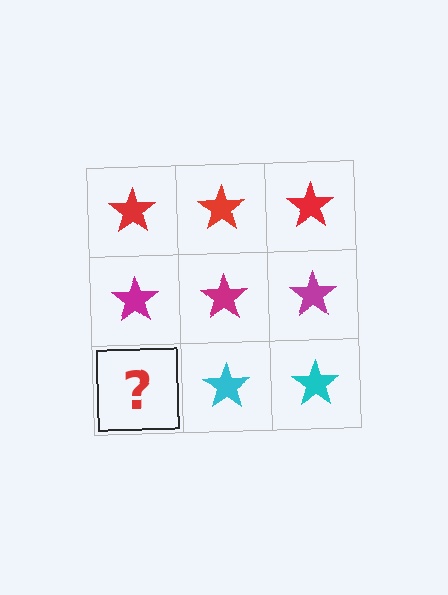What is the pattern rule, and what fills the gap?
The rule is that each row has a consistent color. The gap should be filled with a cyan star.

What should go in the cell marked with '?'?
The missing cell should contain a cyan star.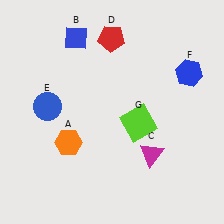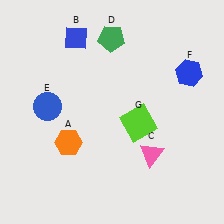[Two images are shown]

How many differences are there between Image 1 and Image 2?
There are 2 differences between the two images.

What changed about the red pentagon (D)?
In Image 1, D is red. In Image 2, it changed to green.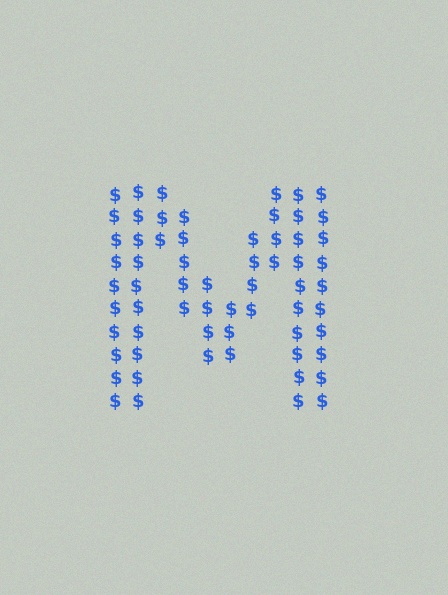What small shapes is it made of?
It is made of small dollar signs.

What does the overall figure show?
The overall figure shows the letter M.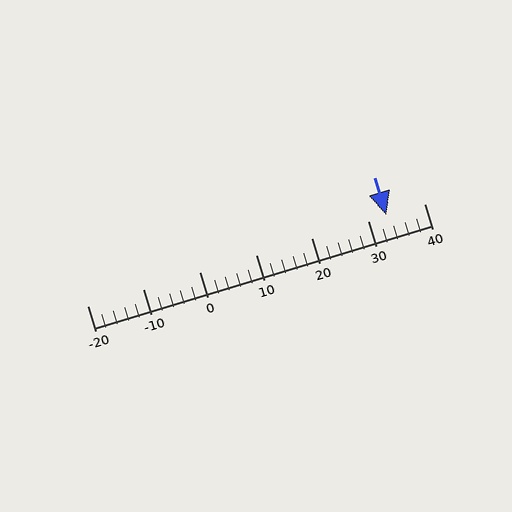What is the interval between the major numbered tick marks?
The major tick marks are spaced 10 units apart.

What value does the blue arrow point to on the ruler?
The blue arrow points to approximately 33.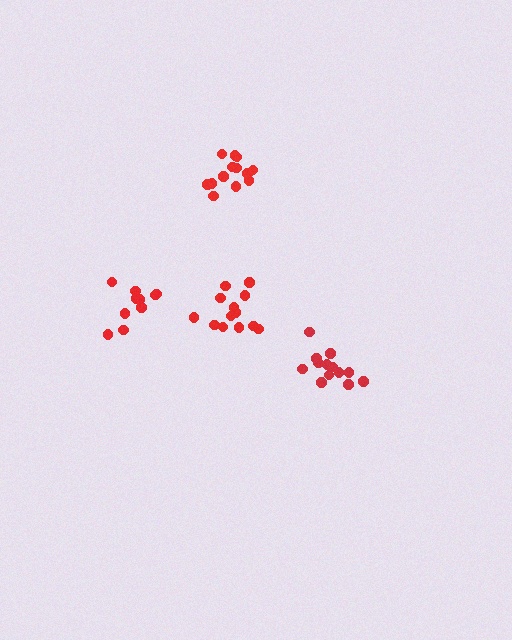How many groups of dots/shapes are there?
There are 4 groups.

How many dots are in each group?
Group 1: 13 dots, Group 2: 10 dots, Group 3: 13 dots, Group 4: 13 dots (49 total).